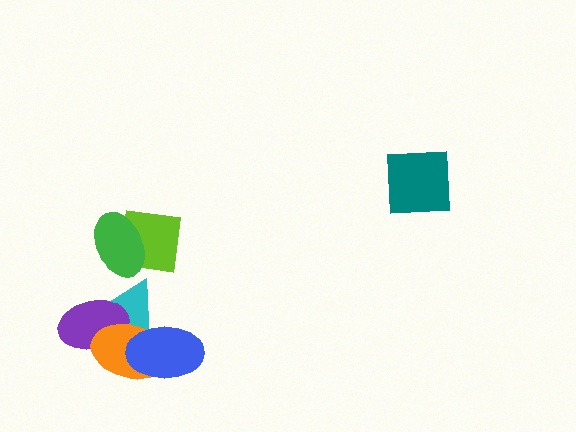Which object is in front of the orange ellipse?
The blue ellipse is in front of the orange ellipse.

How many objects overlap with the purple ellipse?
2 objects overlap with the purple ellipse.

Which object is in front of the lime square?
The green ellipse is in front of the lime square.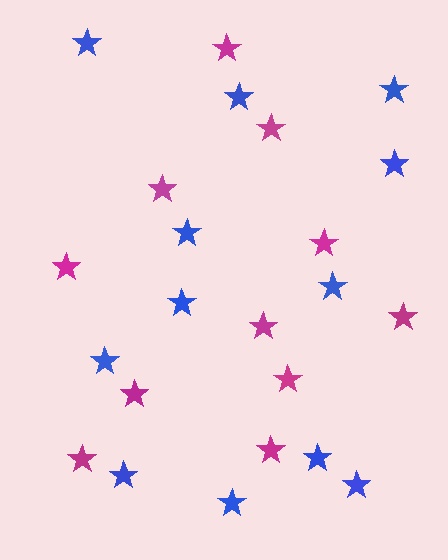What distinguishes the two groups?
There are 2 groups: one group of magenta stars (11) and one group of blue stars (12).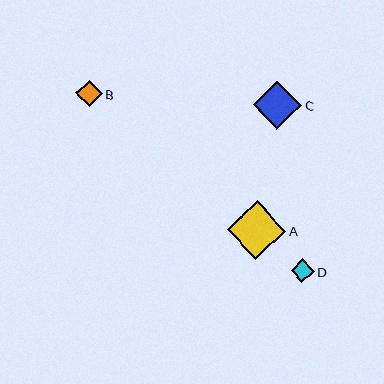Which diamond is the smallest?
Diamond D is the smallest with a size of approximately 23 pixels.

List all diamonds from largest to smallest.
From largest to smallest: A, C, B, D.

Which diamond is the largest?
Diamond A is the largest with a size of approximately 59 pixels.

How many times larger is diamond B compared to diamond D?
Diamond B is approximately 1.1 times the size of diamond D.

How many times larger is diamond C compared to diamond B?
Diamond C is approximately 1.8 times the size of diamond B.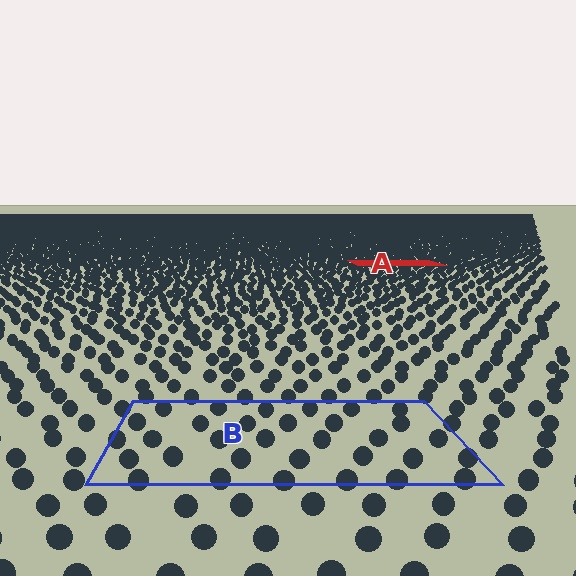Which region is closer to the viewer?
Region B is closer. The texture elements there are larger and more spread out.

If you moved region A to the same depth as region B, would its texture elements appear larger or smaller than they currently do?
They would appear larger. At a closer depth, the same texture elements are projected at a bigger on-screen size.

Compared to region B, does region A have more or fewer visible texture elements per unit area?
Region A has more texture elements per unit area — they are packed more densely because it is farther away.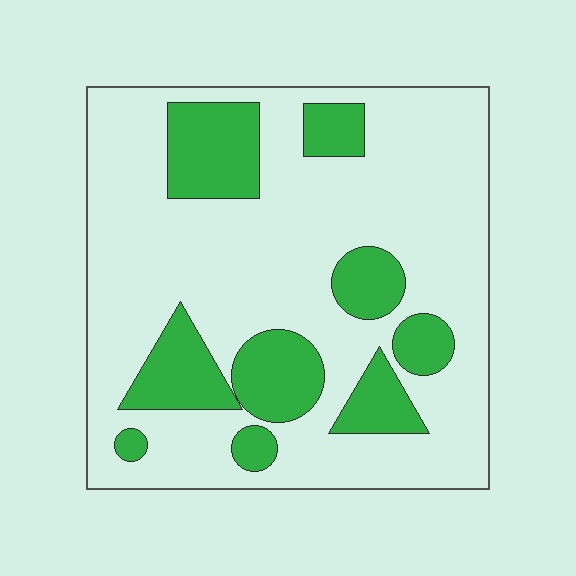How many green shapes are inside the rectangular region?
9.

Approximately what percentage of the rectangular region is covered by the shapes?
Approximately 25%.